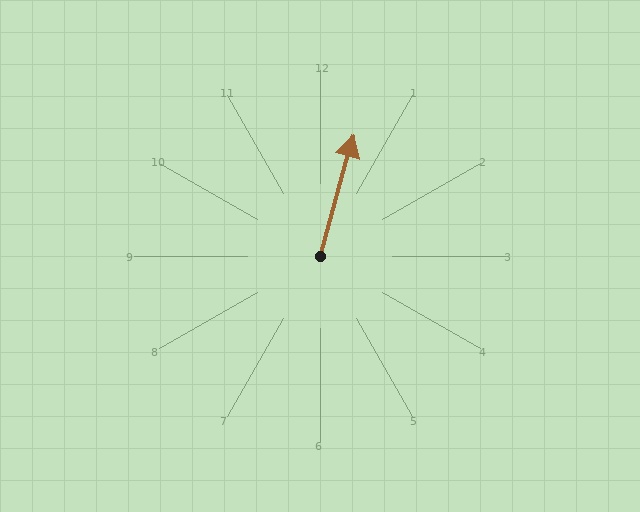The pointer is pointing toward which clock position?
Roughly 1 o'clock.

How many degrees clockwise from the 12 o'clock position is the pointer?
Approximately 15 degrees.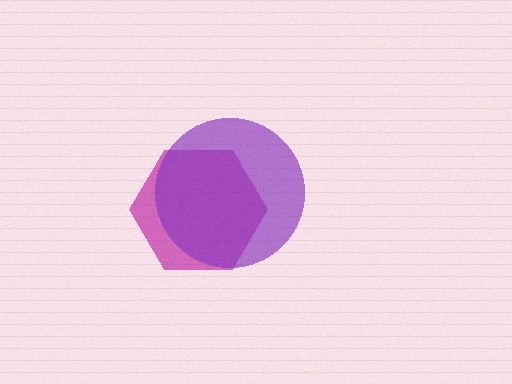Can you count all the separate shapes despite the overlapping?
Yes, there are 2 separate shapes.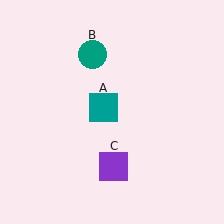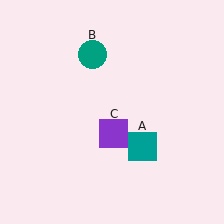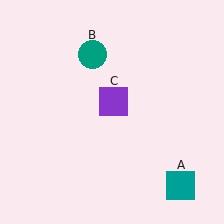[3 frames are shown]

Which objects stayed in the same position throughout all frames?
Teal circle (object B) remained stationary.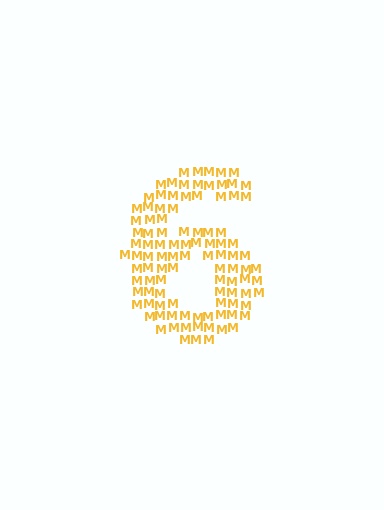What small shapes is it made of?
It is made of small letter M's.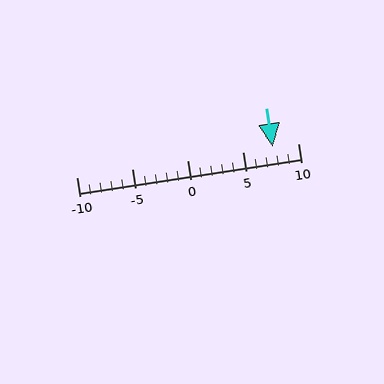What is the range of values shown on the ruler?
The ruler shows values from -10 to 10.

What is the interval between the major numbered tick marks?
The major tick marks are spaced 5 units apart.